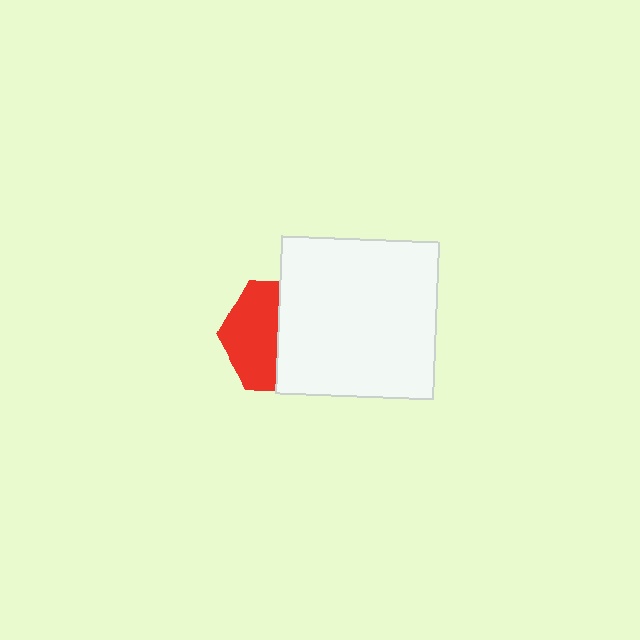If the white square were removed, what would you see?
You would see the complete red hexagon.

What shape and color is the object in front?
The object in front is a white square.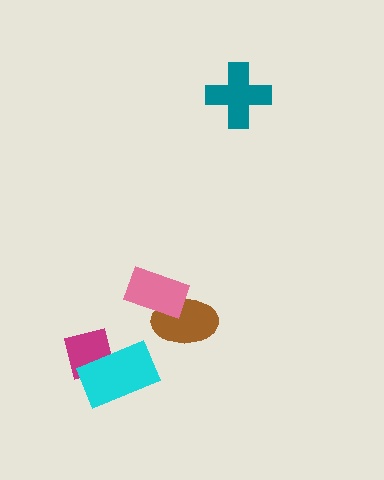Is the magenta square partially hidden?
Yes, it is partially covered by another shape.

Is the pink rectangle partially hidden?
No, no other shape covers it.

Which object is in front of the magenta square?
The cyan rectangle is in front of the magenta square.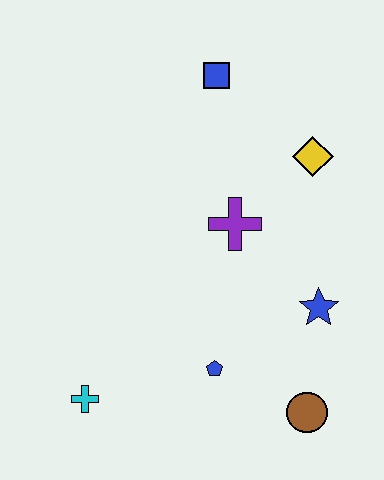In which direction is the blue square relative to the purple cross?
The blue square is above the purple cross.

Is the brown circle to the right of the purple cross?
Yes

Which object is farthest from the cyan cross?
The blue square is farthest from the cyan cross.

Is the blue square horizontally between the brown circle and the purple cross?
No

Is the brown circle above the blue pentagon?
No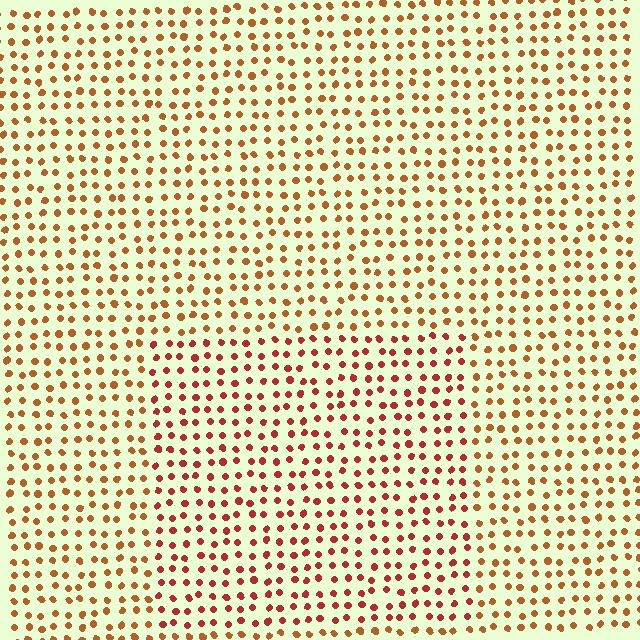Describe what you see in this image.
The image is filled with small brown elements in a uniform arrangement. A rectangle-shaped region is visible where the elements are tinted to a slightly different hue, forming a subtle color boundary.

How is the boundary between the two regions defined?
The boundary is defined purely by a slight shift in hue (about 28 degrees). Spacing, size, and orientation are identical on both sides.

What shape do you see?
I see a rectangle.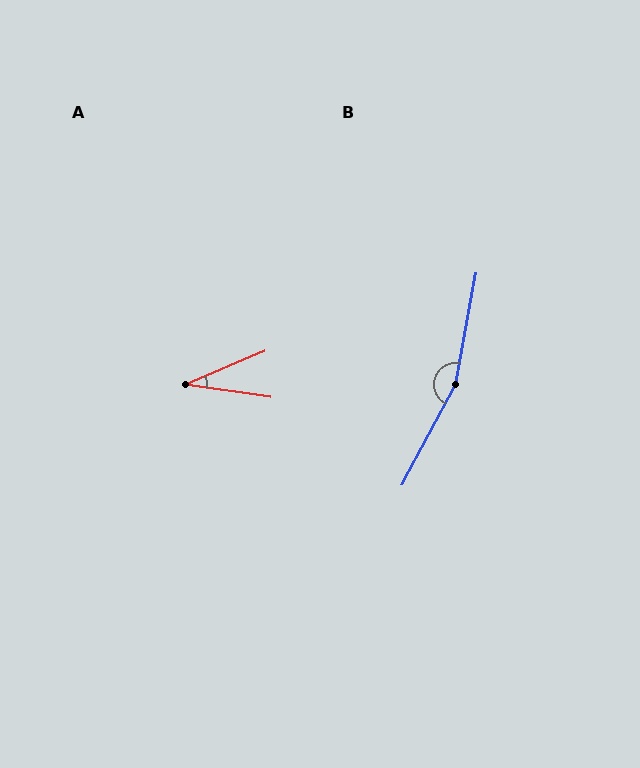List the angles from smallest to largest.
A (31°), B (162°).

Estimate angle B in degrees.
Approximately 162 degrees.